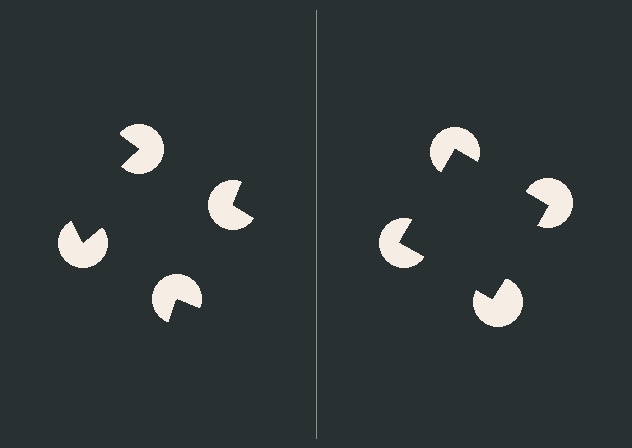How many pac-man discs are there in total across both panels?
8 — 4 on each side.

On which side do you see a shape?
An illusory square appears on the right side. On the left side the wedge cuts are rotated, so no coherent shape forms.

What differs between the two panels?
The pac-man discs are positioned identically on both sides; only the wedge orientations differ. On the right they align to a square; on the left they are misaligned.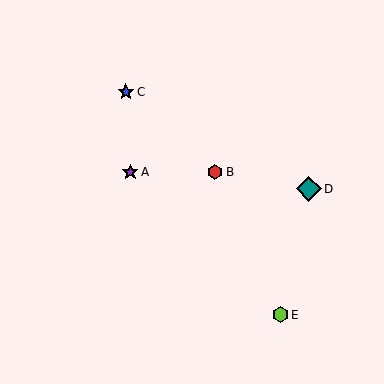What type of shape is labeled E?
Shape E is a lime hexagon.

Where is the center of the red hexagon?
The center of the red hexagon is at (215, 172).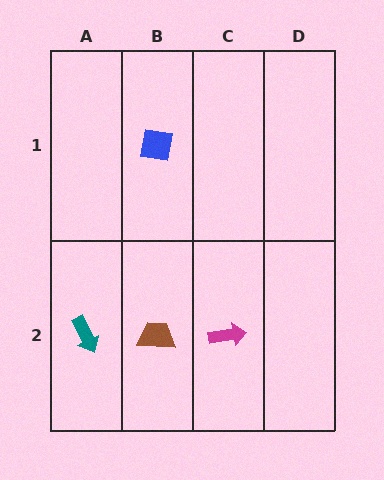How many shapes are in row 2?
3 shapes.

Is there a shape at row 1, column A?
No, that cell is empty.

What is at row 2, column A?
A teal arrow.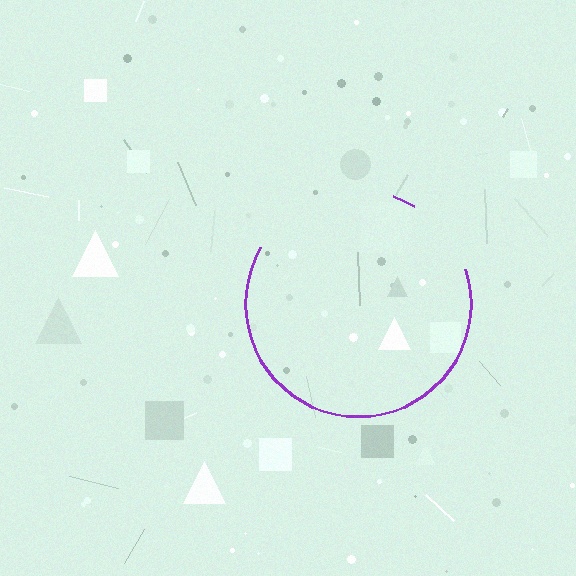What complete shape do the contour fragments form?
The contour fragments form a circle.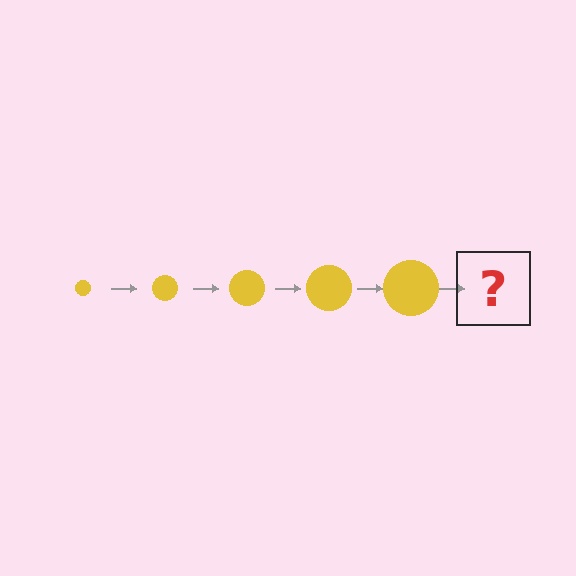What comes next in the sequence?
The next element should be a yellow circle, larger than the previous one.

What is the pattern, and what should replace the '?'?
The pattern is that the circle gets progressively larger each step. The '?' should be a yellow circle, larger than the previous one.